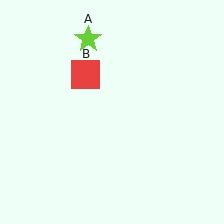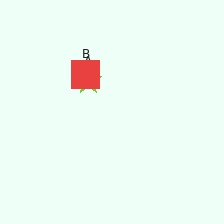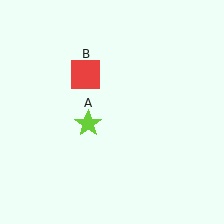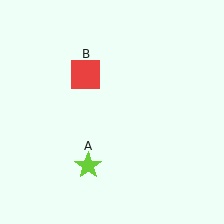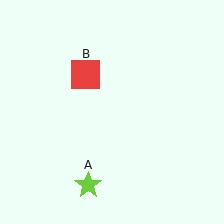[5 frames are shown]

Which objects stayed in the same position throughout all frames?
Red square (object B) remained stationary.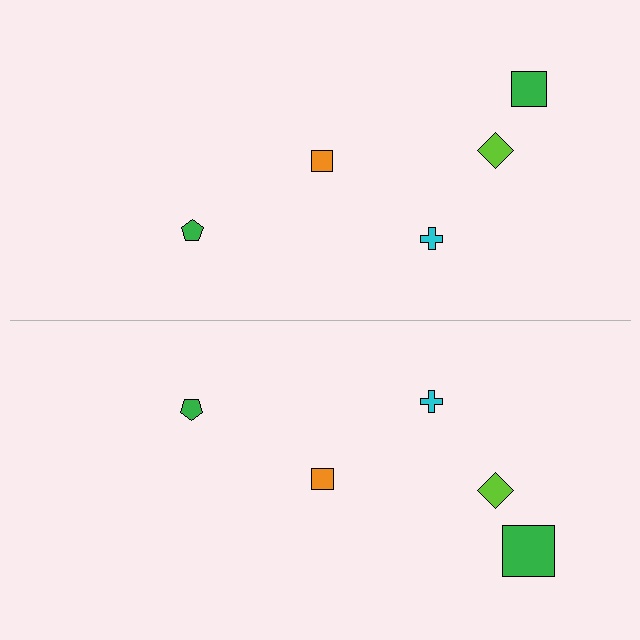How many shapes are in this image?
There are 10 shapes in this image.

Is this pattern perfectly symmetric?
No, the pattern is not perfectly symmetric. The green square on the bottom side has a different size than its mirror counterpart.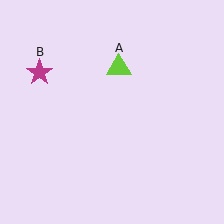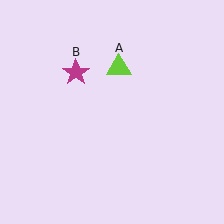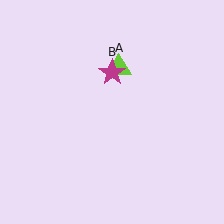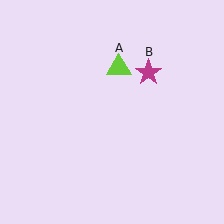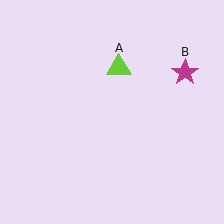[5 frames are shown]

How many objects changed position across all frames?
1 object changed position: magenta star (object B).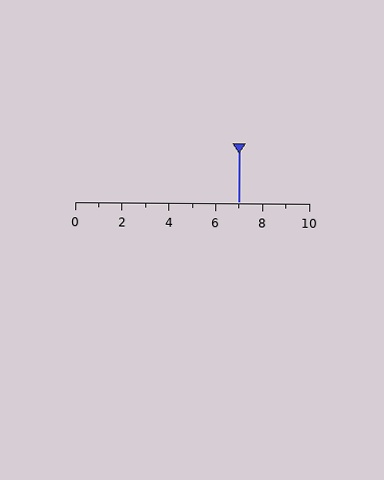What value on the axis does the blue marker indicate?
The marker indicates approximately 7.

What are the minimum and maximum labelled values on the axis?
The axis runs from 0 to 10.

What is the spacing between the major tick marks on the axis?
The major ticks are spaced 2 apart.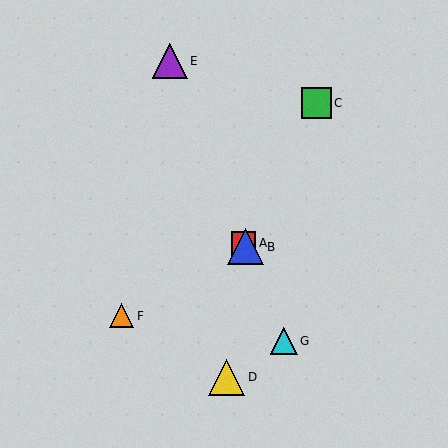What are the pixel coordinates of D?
Object D is at (227, 377).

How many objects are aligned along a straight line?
4 objects (A, B, E, G) are aligned along a straight line.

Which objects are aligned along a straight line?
Objects A, B, E, G are aligned along a straight line.